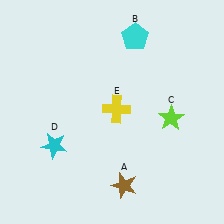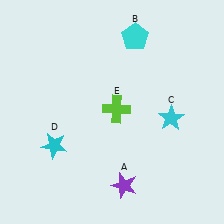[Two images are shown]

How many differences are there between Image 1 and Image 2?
There are 3 differences between the two images.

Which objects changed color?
A changed from brown to purple. C changed from lime to cyan. E changed from yellow to lime.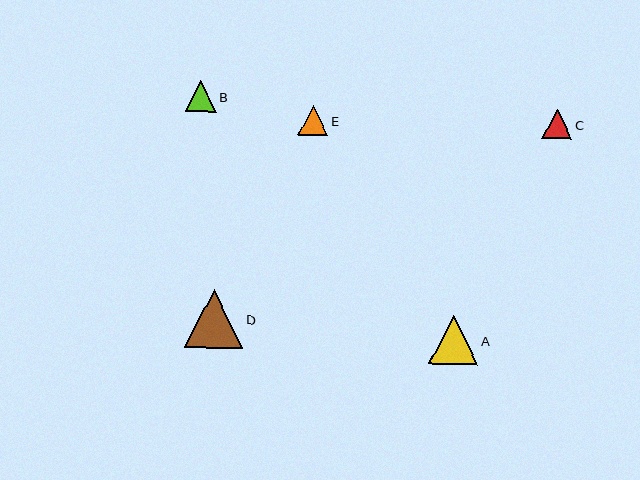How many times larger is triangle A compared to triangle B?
Triangle A is approximately 1.6 times the size of triangle B.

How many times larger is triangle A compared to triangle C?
Triangle A is approximately 1.7 times the size of triangle C.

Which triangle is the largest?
Triangle D is the largest with a size of approximately 59 pixels.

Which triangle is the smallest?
Triangle C is the smallest with a size of approximately 29 pixels.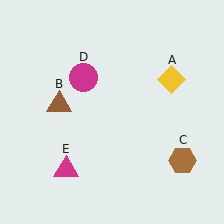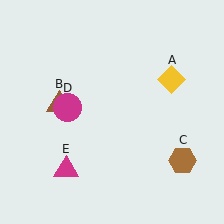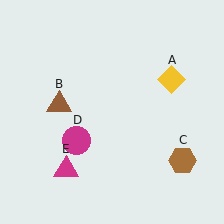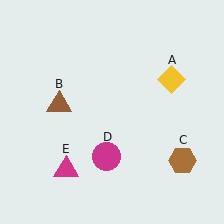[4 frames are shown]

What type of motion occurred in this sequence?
The magenta circle (object D) rotated counterclockwise around the center of the scene.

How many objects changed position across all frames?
1 object changed position: magenta circle (object D).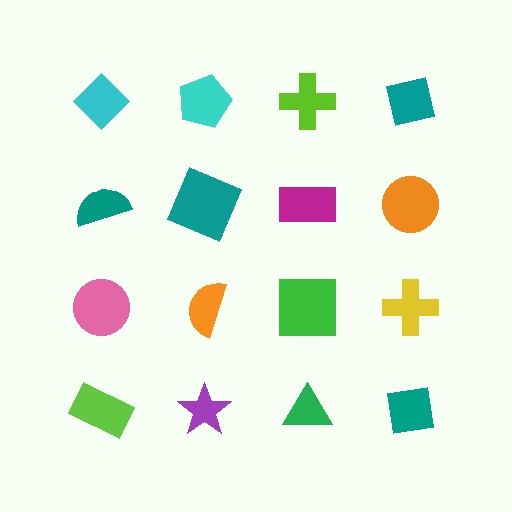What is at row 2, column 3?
A magenta rectangle.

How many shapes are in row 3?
4 shapes.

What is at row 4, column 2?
A purple star.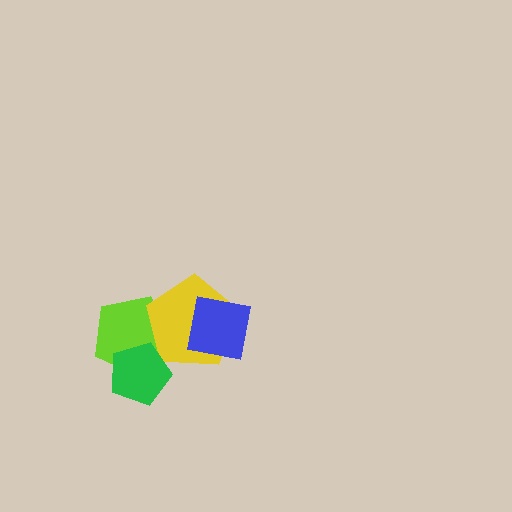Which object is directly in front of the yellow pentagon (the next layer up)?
The green pentagon is directly in front of the yellow pentagon.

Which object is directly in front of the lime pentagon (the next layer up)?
The yellow pentagon is directly in front of the lime pentagon.